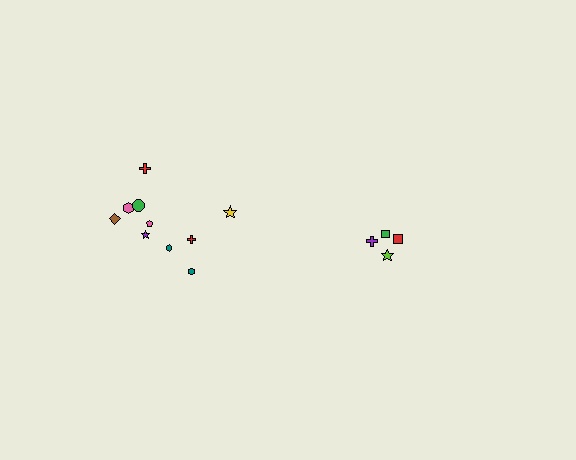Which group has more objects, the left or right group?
The left group.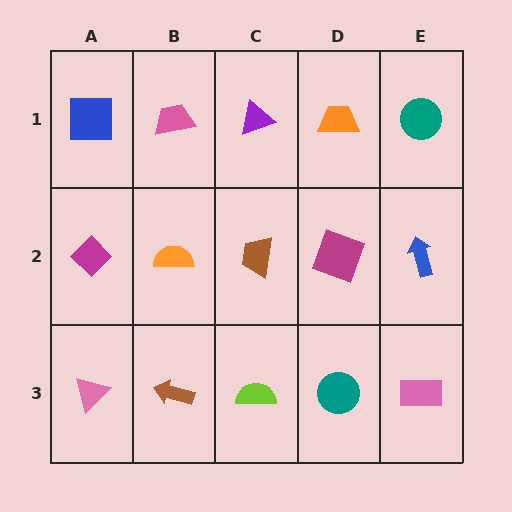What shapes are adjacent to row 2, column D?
An orange trapezoid (row 1, column D), a teal circle (row 3, column D), a brown trapezoid (row 2, column C), a blue arrow (row 2, column E).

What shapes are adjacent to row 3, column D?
A magenta square (row 2, column D), a lime semicircle (row 3, column C), a pink rectangle (row 3, column E).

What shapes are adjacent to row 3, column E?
A blue arrow (row 2, column E), a teal circle (row 3, column D).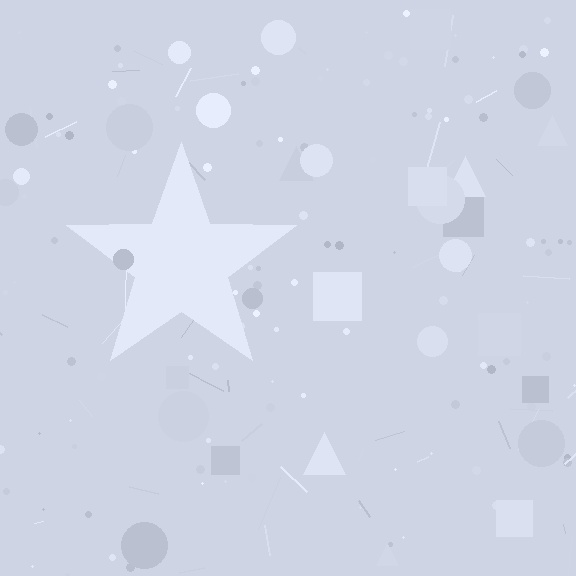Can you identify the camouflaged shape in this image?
The camouflaged shape is a star.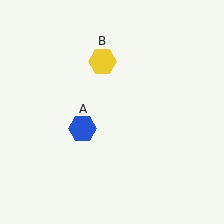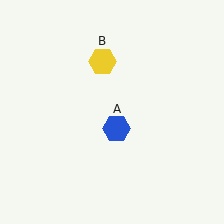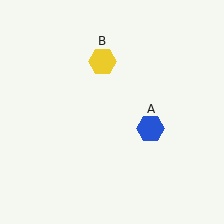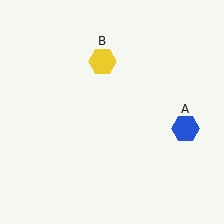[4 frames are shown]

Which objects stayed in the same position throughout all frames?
Yellow hexagon (object B) remained stationary.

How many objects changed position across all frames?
1 object changed position: blue hexagon (object A).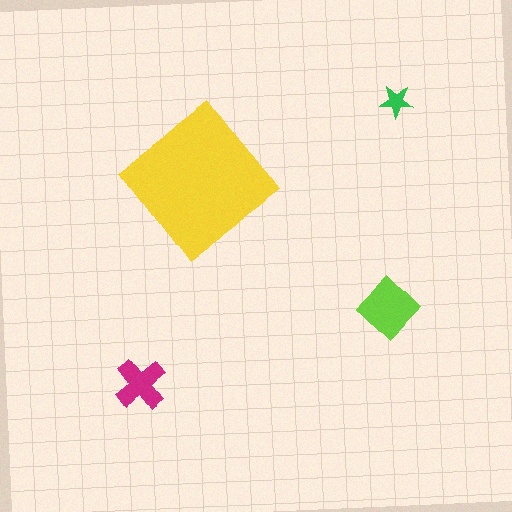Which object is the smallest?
The green star.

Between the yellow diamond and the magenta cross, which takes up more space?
The yellow diamond.